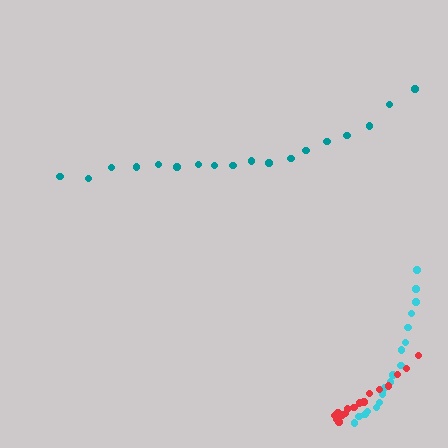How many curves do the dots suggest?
There are 3 distinct paths.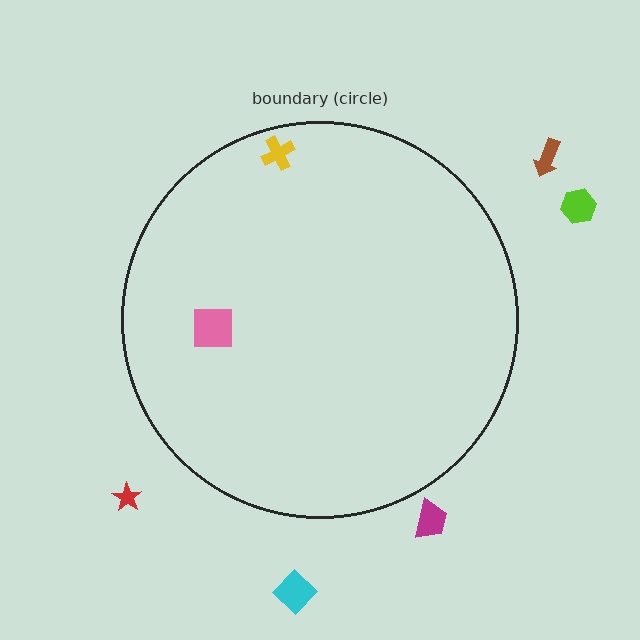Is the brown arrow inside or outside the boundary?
Outside.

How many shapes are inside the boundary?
2 inside, 5 outside.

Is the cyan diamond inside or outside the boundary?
Outside.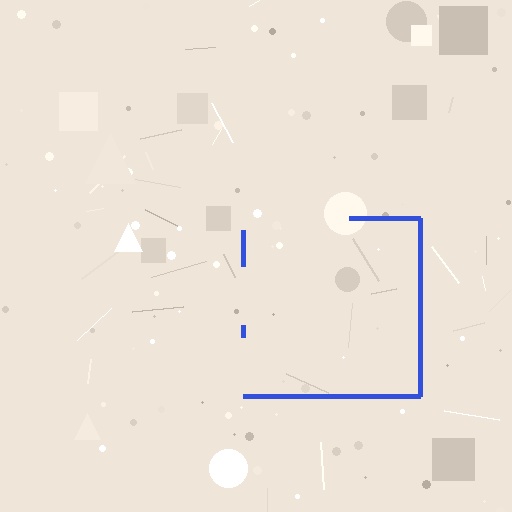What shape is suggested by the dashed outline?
The dashed outline suggests a square.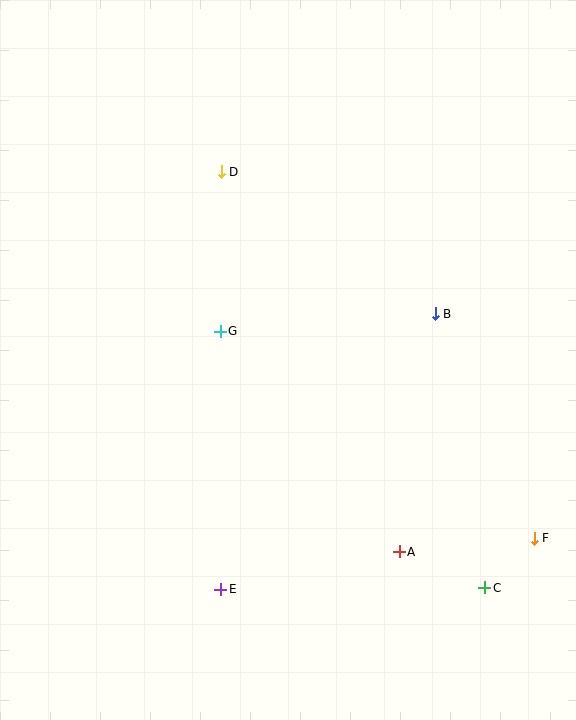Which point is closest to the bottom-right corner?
Point C is closest to the bottom-right corner.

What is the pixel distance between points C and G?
The distance between C and G is 368 pixels.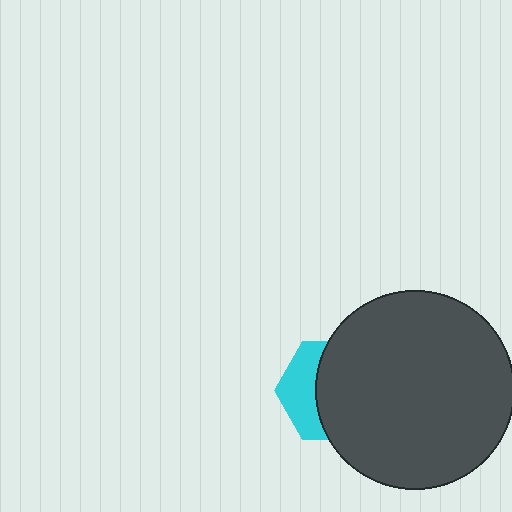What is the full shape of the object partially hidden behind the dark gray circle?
The partially hidden object is a cyan hexagon.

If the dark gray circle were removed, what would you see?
You would see the complete cyan hexagon.